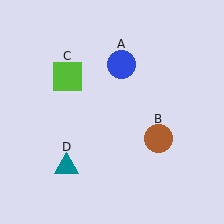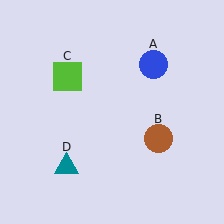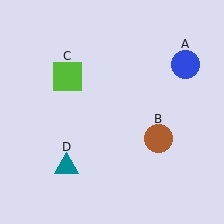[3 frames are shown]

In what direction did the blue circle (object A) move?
The blue circle (object A) moved right.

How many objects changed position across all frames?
1 object changed position: blue circle (object A).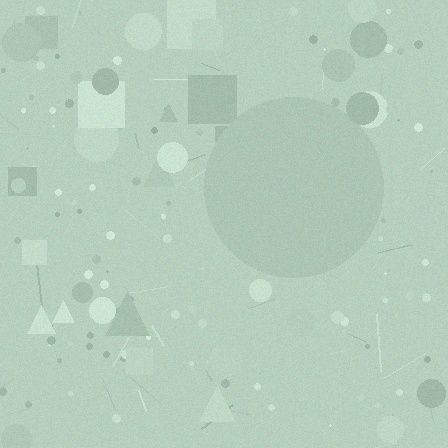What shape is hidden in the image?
A circle is hidden in the image.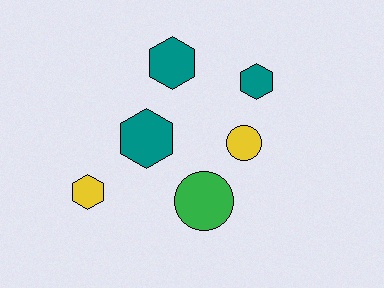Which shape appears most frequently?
Hexagon, with 4 objects.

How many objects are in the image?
There are 6 objects.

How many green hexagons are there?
There are no green hexagons.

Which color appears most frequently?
Teal, with 3 objects.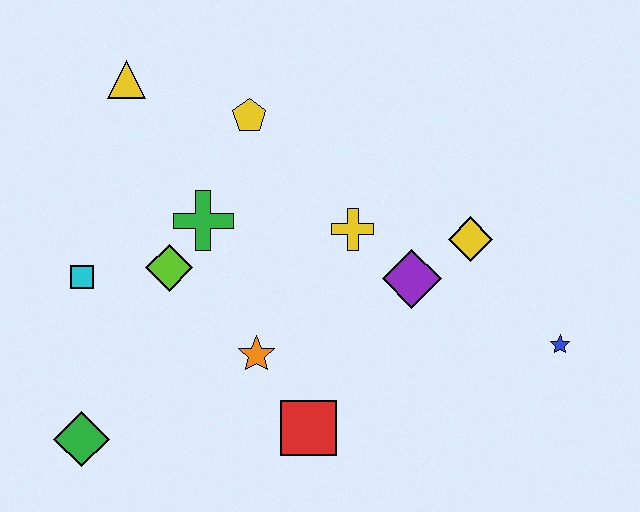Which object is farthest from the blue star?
The yellow triangle is farthest from the blue star.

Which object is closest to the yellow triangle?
The yellow pentagon is closest to the yellow triangle.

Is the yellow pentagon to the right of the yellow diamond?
No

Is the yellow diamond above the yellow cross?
No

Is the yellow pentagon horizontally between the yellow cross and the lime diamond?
Yes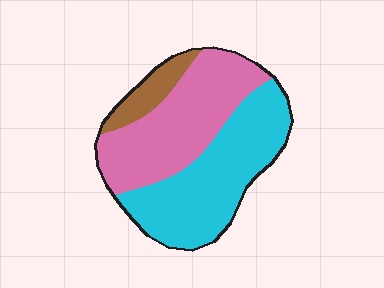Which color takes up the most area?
Cyan, at roughly 45%.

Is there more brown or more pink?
Pink.